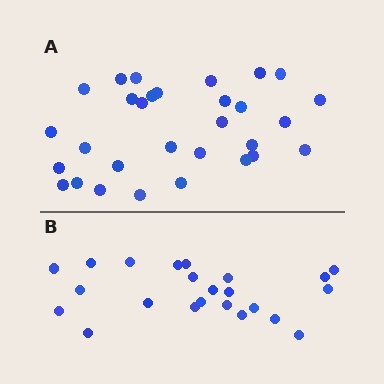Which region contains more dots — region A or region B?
Region A (the top region) has more dots.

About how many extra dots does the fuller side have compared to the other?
Region A has roughly 8 or so more dots than region B.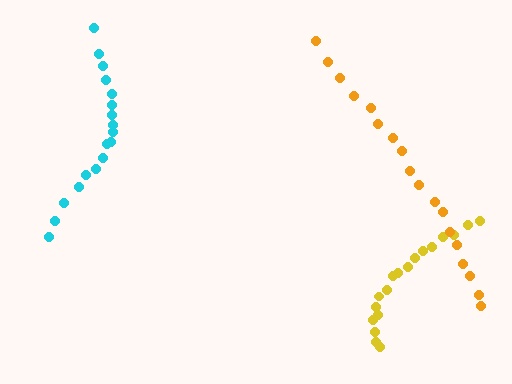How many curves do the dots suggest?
There are 3 distinct paths.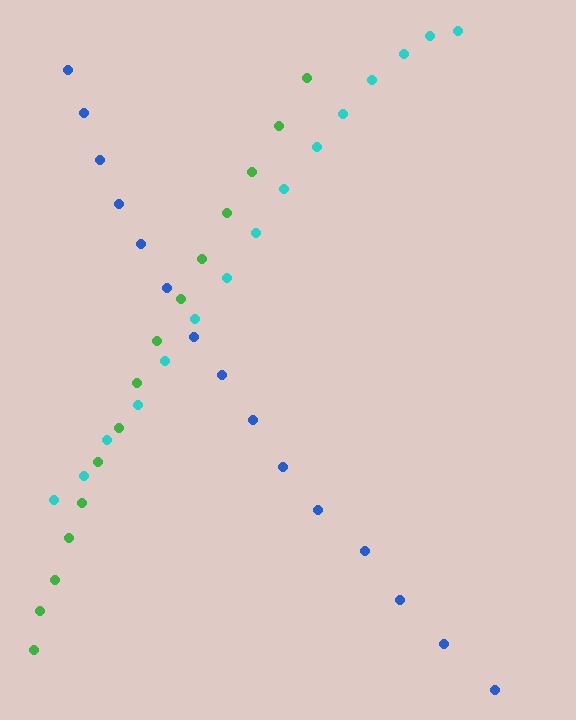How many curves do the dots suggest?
There are 3 distinct paths.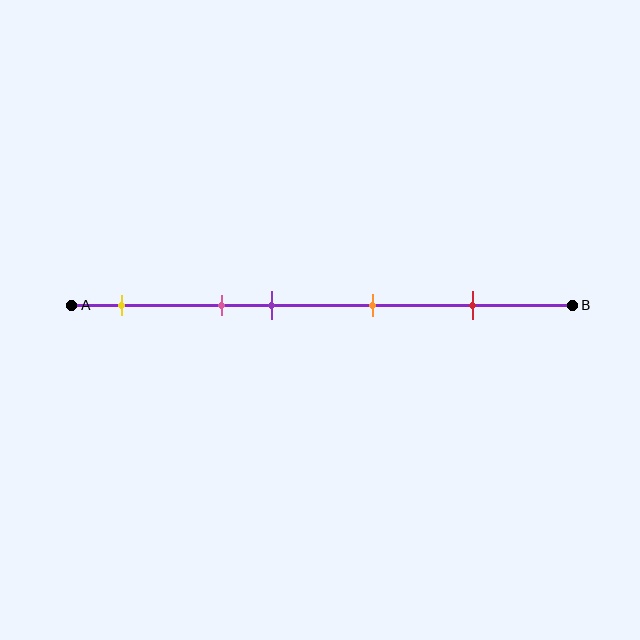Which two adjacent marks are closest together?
The pink and purple marks are the closest adjacent pair.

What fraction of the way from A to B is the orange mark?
The orange mark is approximately 60% (0.6) of the way from A to B.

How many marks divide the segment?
There are 5 marks dividing the segment.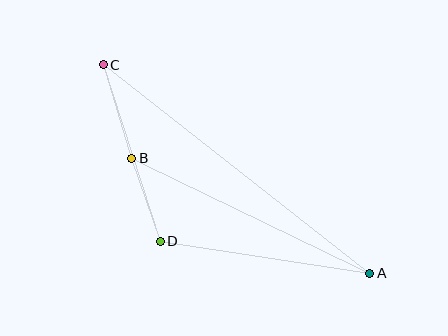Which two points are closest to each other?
Points B and D are closest to each other.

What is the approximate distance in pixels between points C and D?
The distance between C and D is approximately 185 pixels.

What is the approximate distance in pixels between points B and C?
The distance between B and C is approximately 98 pixels.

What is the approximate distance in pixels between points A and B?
The distance between A and B is approximately 264 pixels.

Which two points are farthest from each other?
Points A and C are farthest from each other.